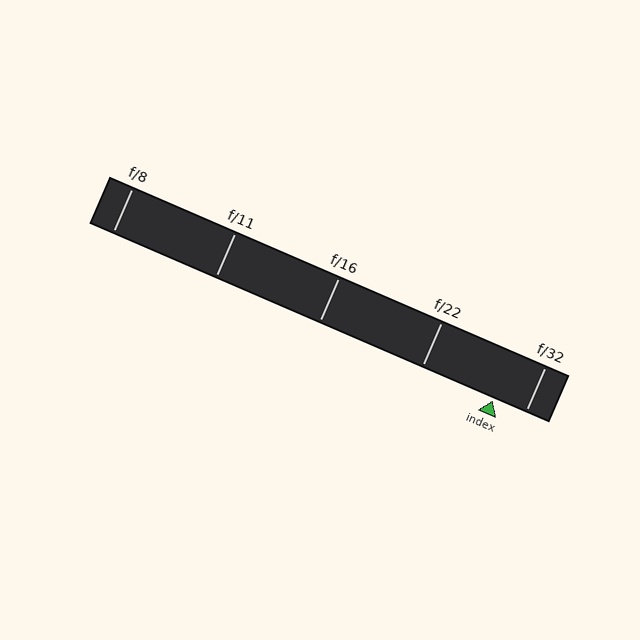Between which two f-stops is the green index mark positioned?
The index mark is between f/22 and f/32.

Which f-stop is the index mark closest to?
The index mark is closest to f/32.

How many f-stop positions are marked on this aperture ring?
There are 5 f-stop positions marked.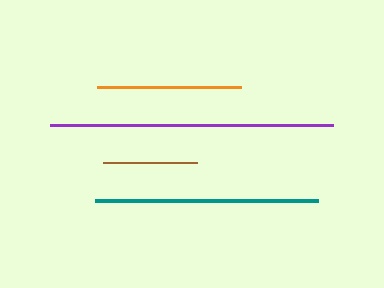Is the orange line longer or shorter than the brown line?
The orange line is longer than the brown line.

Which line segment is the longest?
The purple line is the longest at approximately 283 pixels.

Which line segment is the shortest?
The brown line is the shortest at approximately 94 pixels.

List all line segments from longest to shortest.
From longest to shortest: purple, teal, orange, brown.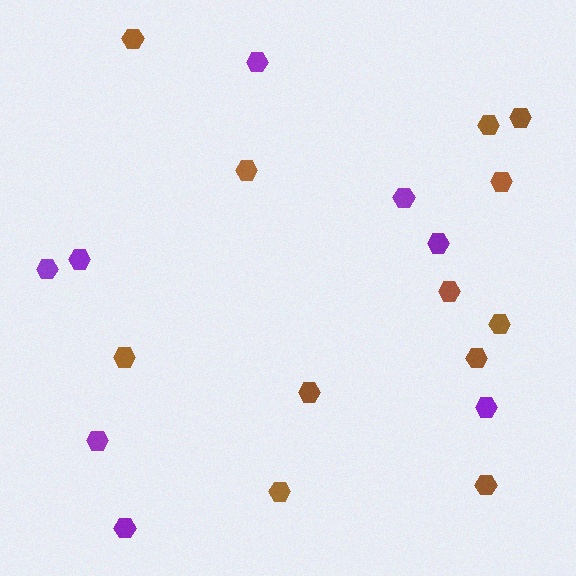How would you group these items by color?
There are 2 groups: one group of brown hexagons (12) and one group of purple hexagons (8).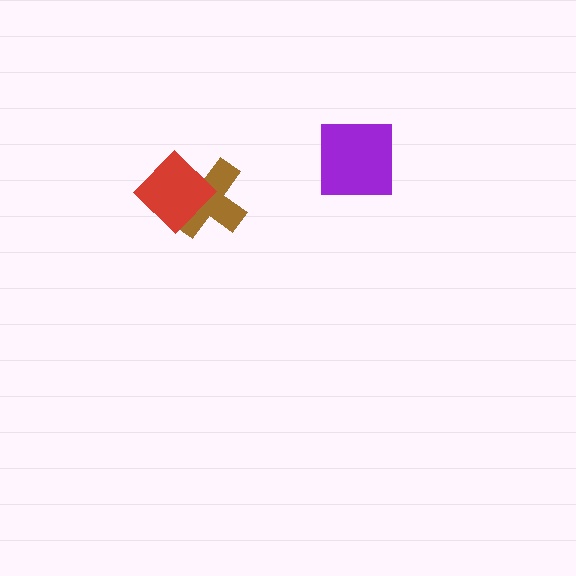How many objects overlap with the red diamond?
1 object overlaps with the red diamond.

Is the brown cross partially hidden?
Yes, it is partially covered by another shape.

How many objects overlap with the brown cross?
1 object overlaps with the brown cross.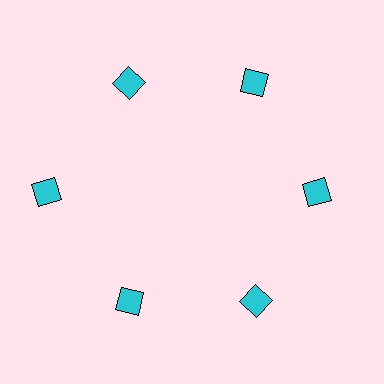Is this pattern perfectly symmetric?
No. The 6 cyan diamonds are arranged in a ring, but one element near the 9 o'clock position is pushed outward from the center, breaking the 6-fold rotational symmetry.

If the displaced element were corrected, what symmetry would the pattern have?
It would have 6-fold rotational symmetry — the pattern would map onto itself every 60 degrees.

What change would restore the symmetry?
The symmetry would be restored by moving it inward, back onto the ring so that all 6 diamonds sit at equal angles and equal distance from the center.